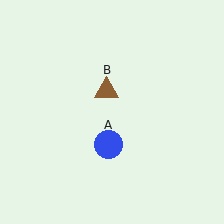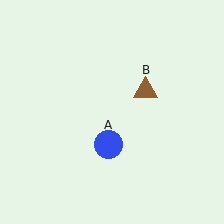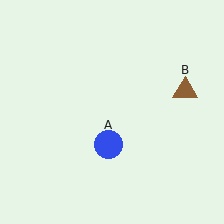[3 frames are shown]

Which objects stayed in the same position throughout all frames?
Blue circle (object A) remained stationary.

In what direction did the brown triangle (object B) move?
The brown triangle (object B) moved right.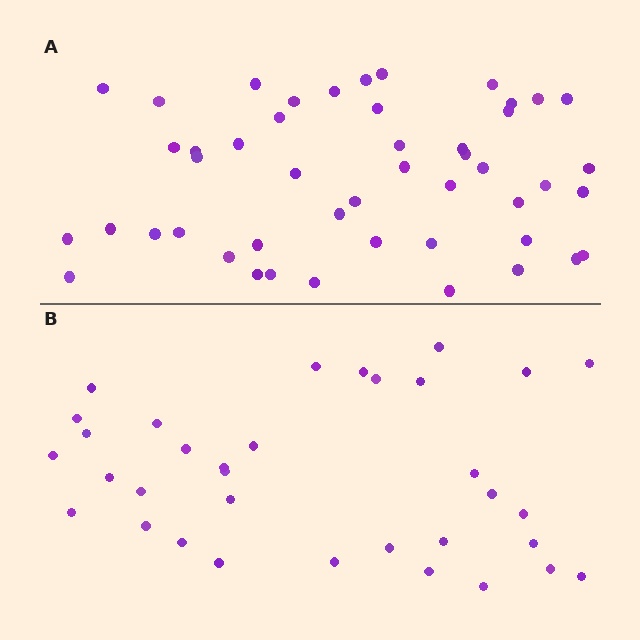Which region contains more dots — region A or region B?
Region A (the top region) has more dots.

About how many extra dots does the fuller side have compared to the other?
Region A has approximately 15 more dots than region B.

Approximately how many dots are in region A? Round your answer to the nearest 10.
About 50 dots. (The exact count is 48, which rounds to 50.)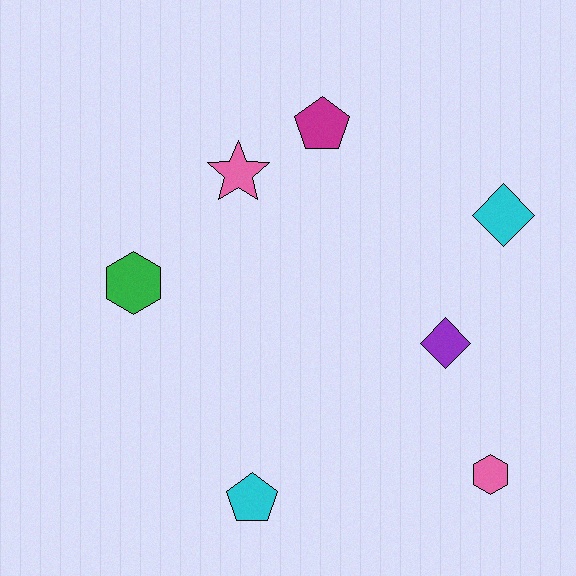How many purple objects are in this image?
There is 1 purple object.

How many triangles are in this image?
There are no triangles.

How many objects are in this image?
There are 7 objects.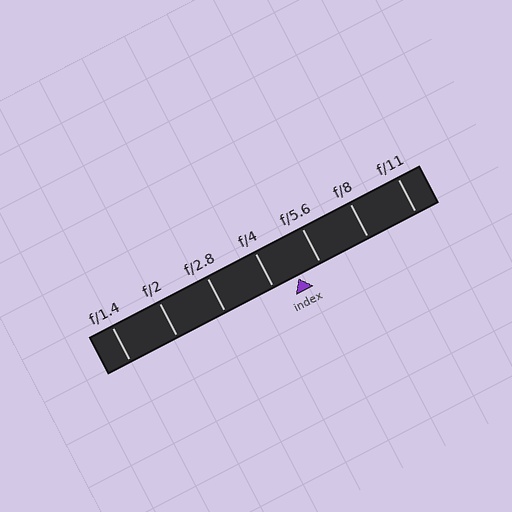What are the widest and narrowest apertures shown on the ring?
The widest aperture shown is f/1.4 and the narrowest is f/11.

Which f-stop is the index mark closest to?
The index mark is closest to f/5.6.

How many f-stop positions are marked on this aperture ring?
There are 7 f-stop positions marked.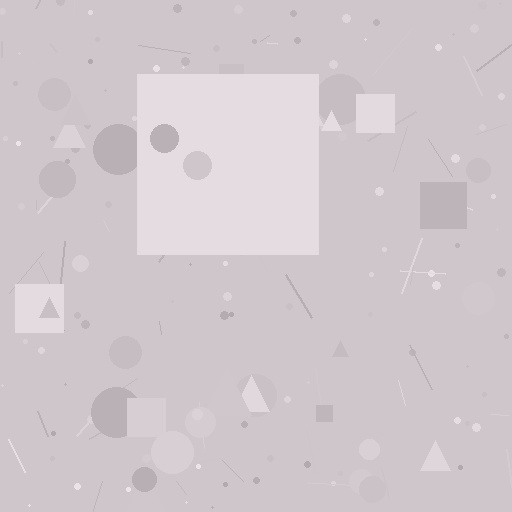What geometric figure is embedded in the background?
A square is embedded in the background.